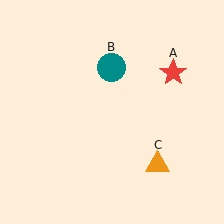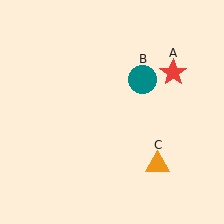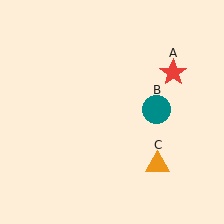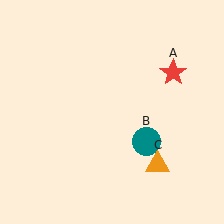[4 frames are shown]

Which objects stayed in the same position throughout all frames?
Red star (object A) and orange triangle (object C) remained stationary.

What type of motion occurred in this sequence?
The teal circle (object B) rotated clockwise around the center of the scene.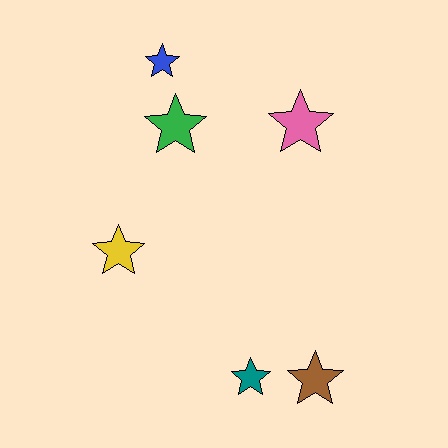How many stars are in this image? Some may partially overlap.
There are 6 stars.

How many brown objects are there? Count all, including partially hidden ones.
There is 1 brown object.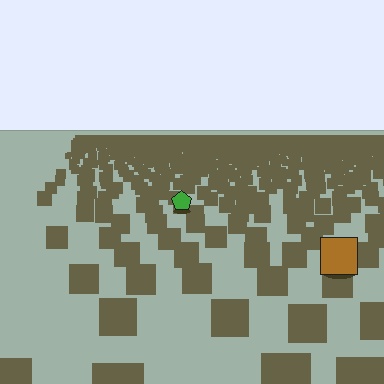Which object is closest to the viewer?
The brown square is closest. The texture marks near it are larger and more spread out.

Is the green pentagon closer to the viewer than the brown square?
No. The brown square is closer — you can tell from the texture gradient: the ground texture is coarser near it.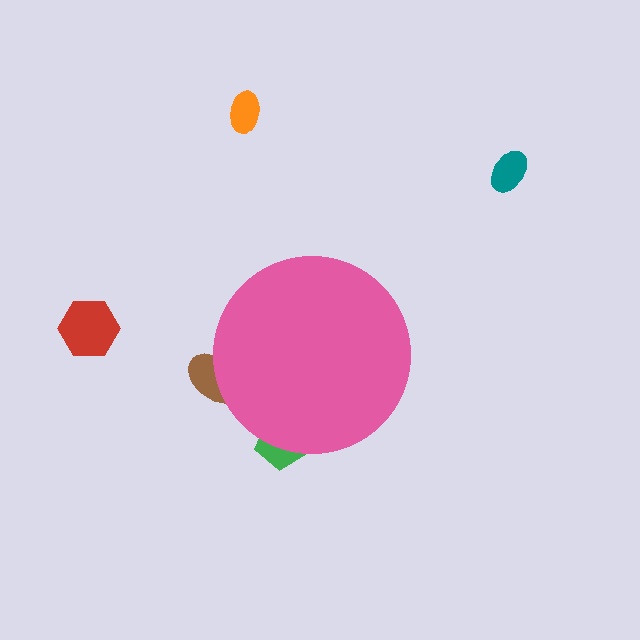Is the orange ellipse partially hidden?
No, the orange ellipse is fully visible.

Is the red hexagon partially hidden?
No, the red hexagon is fully visible.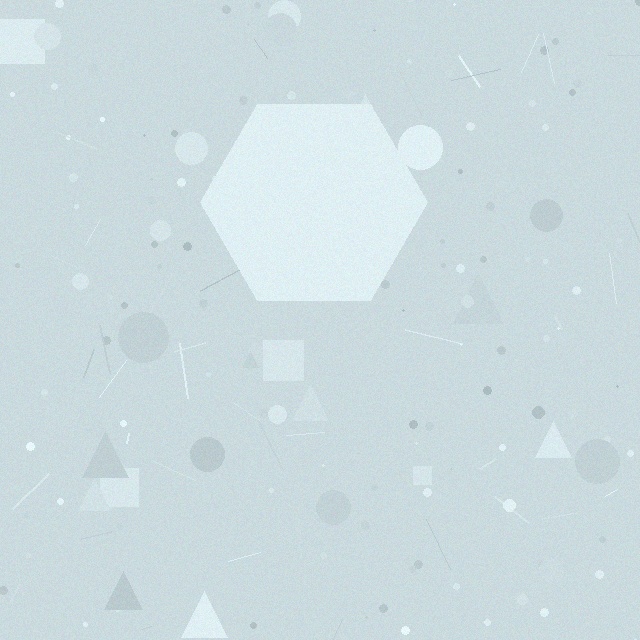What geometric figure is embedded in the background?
A hexagon is embedded in the background.